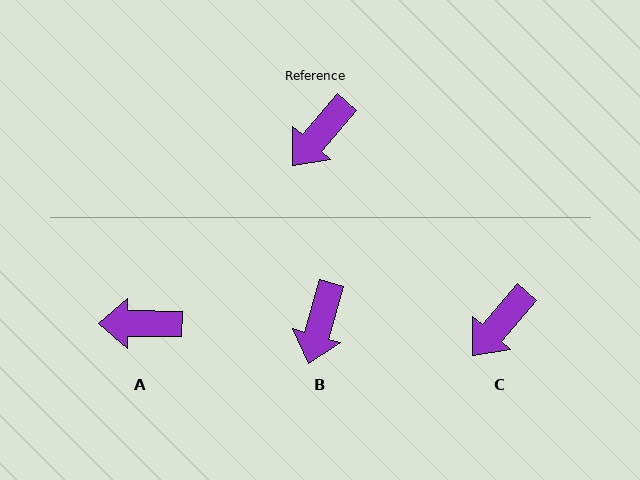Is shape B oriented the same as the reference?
No, it is off by about 24 degrees.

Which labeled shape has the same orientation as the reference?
C.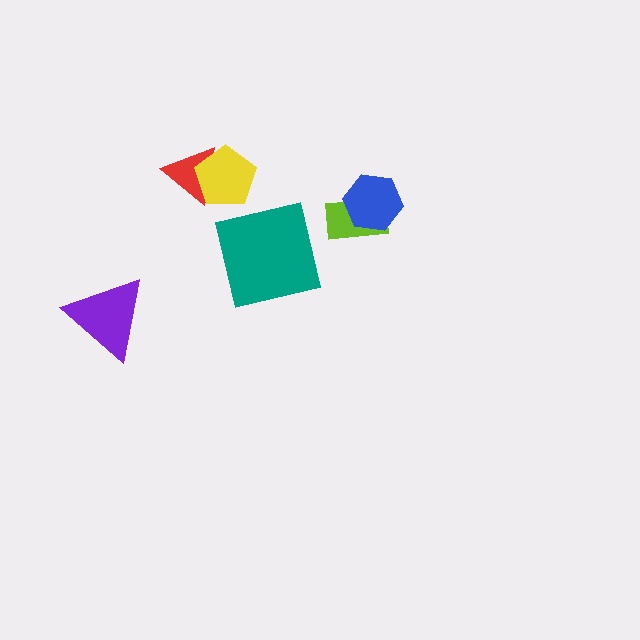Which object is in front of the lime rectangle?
The blue hexagon is in front of the lime rectangle.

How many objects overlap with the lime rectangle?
1 object overlaps with the lime rectangle.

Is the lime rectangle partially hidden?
Yes, it is partially covered by another shape.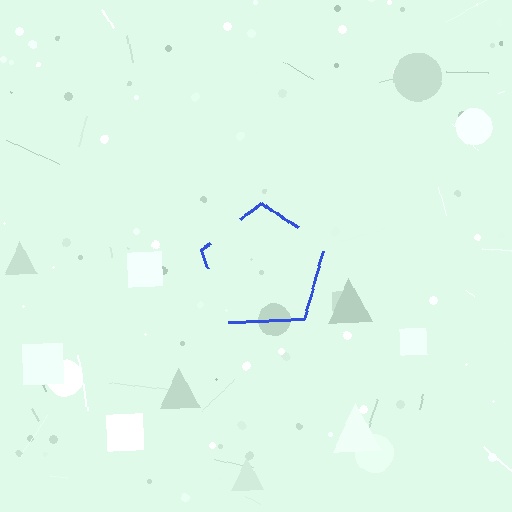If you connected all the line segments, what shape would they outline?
They would outline a pentagon.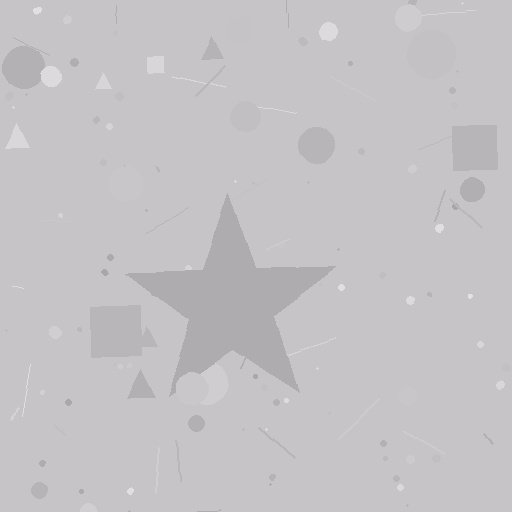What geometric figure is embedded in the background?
A star is embedded in the background.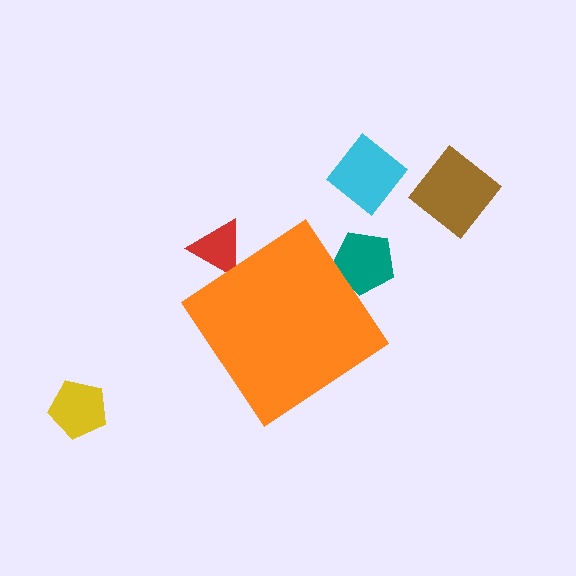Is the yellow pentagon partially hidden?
No, the yellow pentagon is fully visible.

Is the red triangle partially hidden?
Yes, the red triangle is partially hidden behind the orange diamond.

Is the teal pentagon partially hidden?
Yes, the teal pentagon is partially hidden behind the orange diamond.